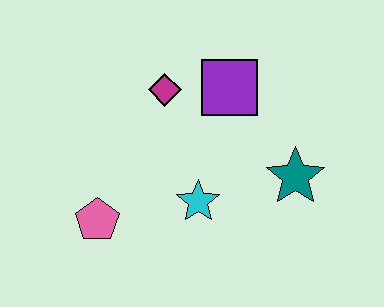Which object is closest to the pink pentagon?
The cyan star is closest to the pink pentagon.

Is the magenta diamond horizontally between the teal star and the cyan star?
No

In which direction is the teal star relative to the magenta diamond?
The teal star is to the right of the magenta diamond.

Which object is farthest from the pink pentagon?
The teal star is farthest from the pink pentagon.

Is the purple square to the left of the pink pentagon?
No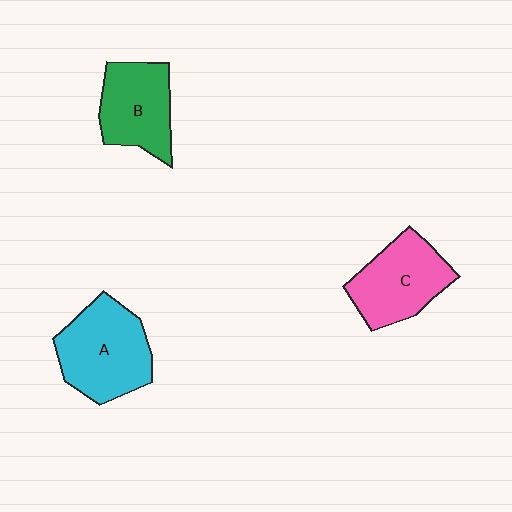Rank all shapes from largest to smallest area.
From largest to smallest: A (cyan), C (pink), B (green).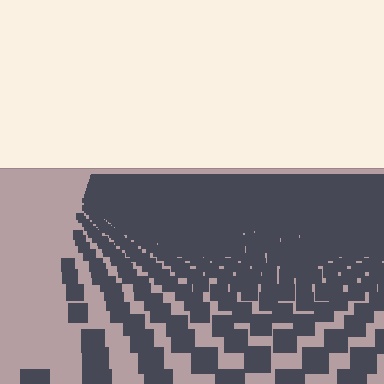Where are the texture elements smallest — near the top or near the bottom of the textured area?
Near the top.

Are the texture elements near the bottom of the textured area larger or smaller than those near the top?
Larger. Near the bottom, elements are closer to the viewer and appear at a bigger on-screen size.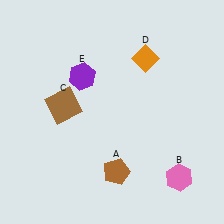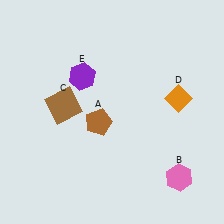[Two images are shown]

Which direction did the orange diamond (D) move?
The orange diamond (D) moved down.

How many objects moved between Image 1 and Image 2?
2 objects moved between the two images.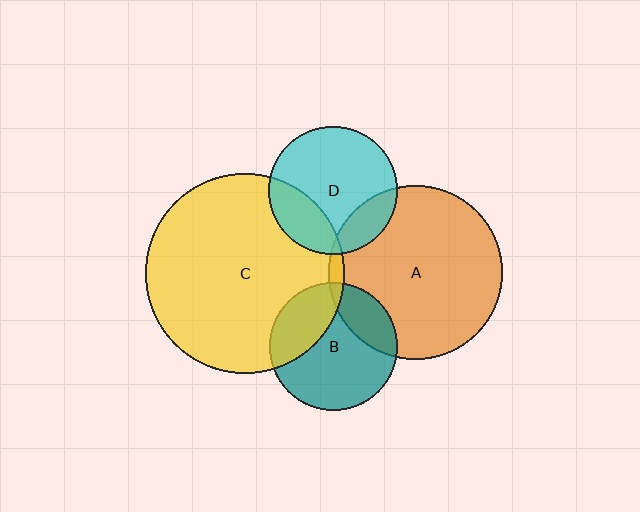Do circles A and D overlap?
Yes.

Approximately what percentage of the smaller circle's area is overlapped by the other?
Approximately 20%.